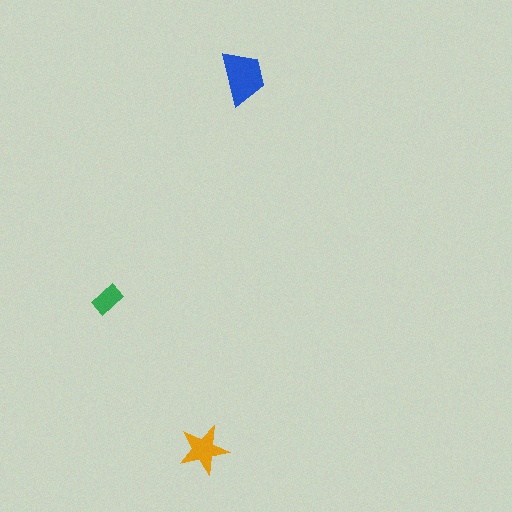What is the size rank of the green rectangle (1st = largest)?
3rd.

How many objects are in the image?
There are 3 objects in the image.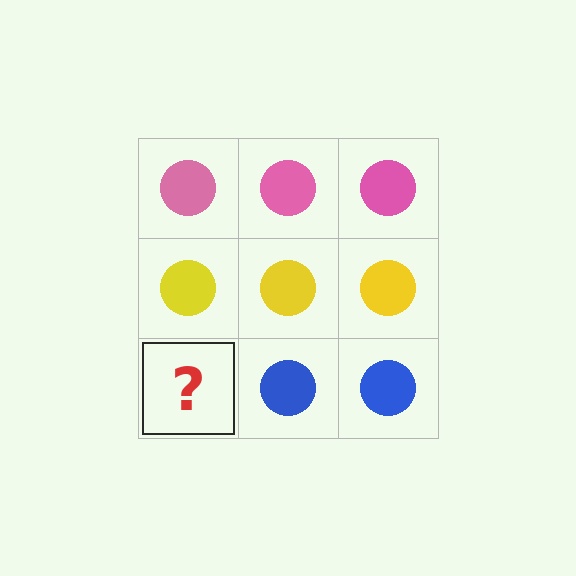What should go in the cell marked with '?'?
The missing cell should contain a blue circle.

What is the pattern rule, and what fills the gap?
The rule is that each row has a consistent color. The gap should be filled with a blue circle.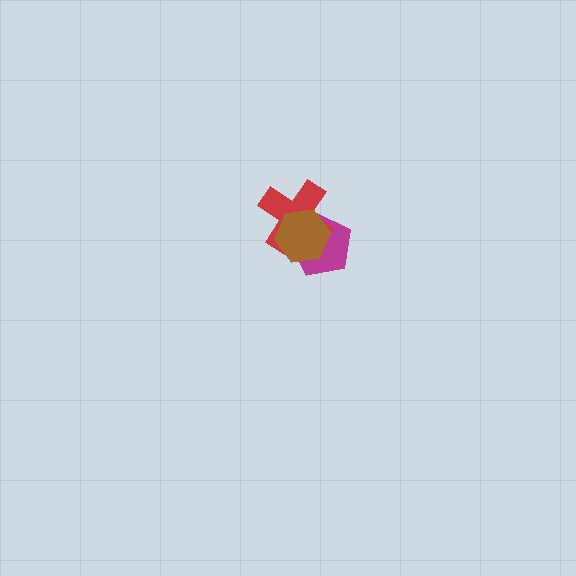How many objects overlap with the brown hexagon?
2 objects overlap with the brown hexagon.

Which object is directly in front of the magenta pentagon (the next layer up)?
The red cross is directly in front of the magenta pentagon.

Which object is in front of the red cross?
The brown hexagon is in front of the red cross.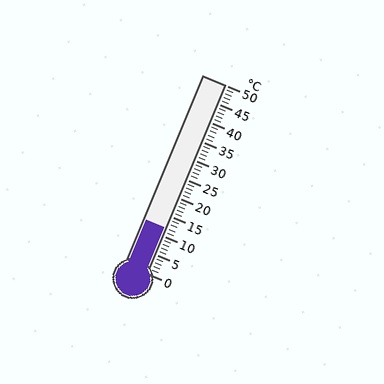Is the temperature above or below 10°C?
The temperature is above 10°C.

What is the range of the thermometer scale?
The thermometer scale ranges from 0°C to 50°C.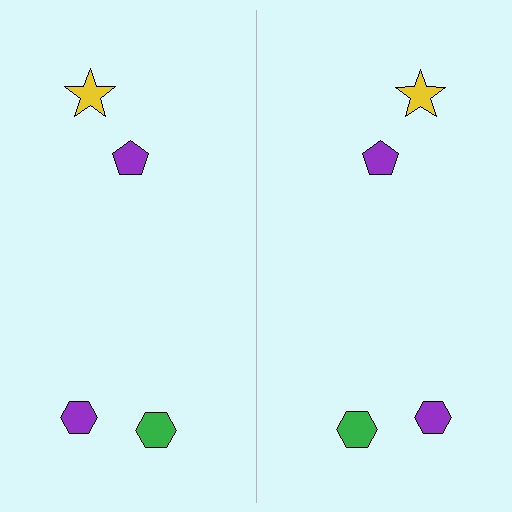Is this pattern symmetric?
Yes, this pattern has bilateral (reflection) symmetry.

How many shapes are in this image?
There are 8 shapes in this image.